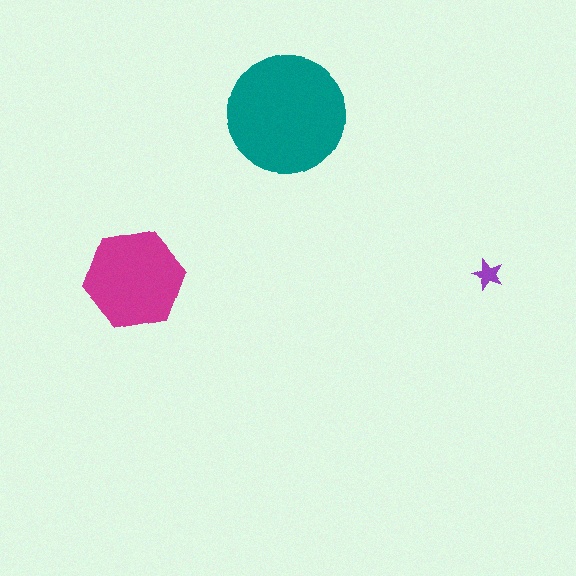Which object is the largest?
The teal circle.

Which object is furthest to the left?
The magenta hexagon is leftmost.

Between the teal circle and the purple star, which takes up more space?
The teal circle.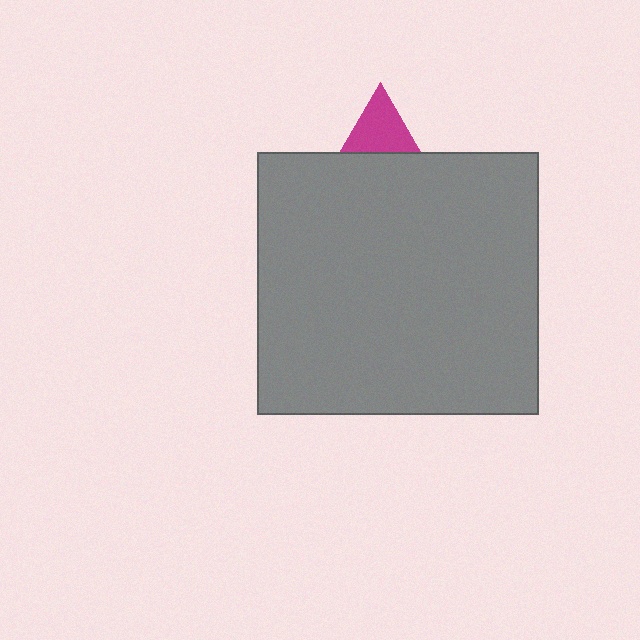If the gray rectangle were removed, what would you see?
You would see the complete magenta triangle.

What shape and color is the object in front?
The object in front is a gray rectangle.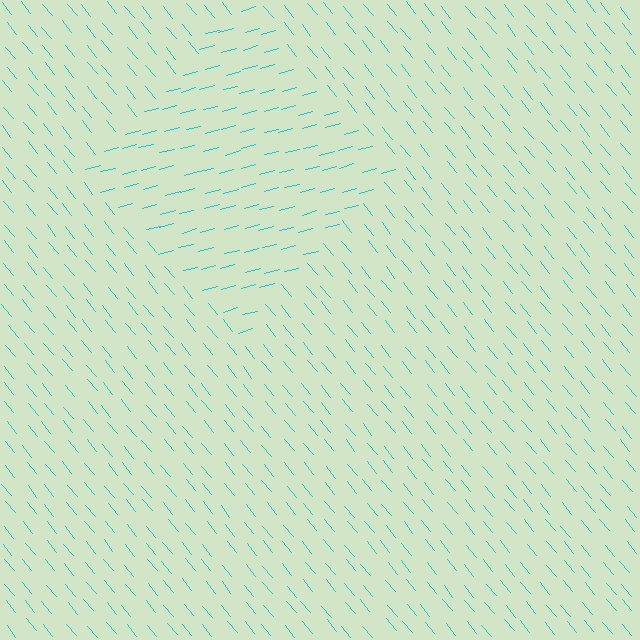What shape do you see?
I see a diamond.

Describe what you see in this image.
The image is filled with small cyan line segments. A diamond region in the image has lines oriented differently from the surrounding lines, creating a visible texture boundary.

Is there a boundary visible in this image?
Yes, there is a texture boundary formed by a change in line orientation.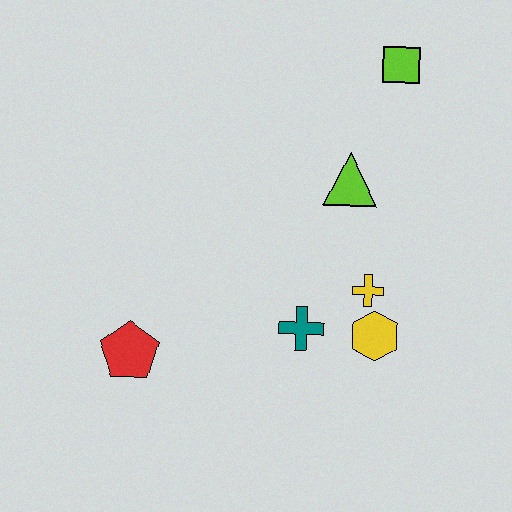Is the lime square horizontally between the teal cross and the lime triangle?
No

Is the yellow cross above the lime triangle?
No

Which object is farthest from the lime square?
The red pentagon is farthest from the lime square.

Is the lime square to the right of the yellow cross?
Yes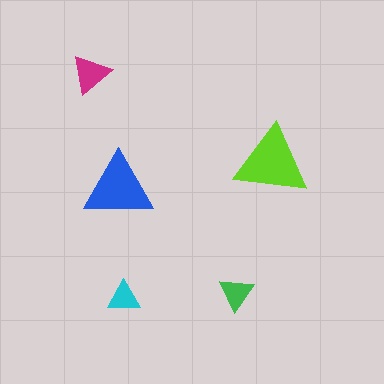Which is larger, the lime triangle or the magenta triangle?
The lime one.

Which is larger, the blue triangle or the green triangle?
The blue one.